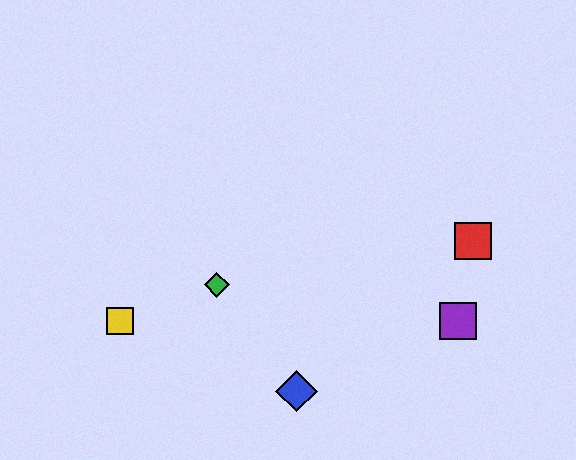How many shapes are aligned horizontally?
2 shapes (the yellow square, the purple square) are aligned horizontally.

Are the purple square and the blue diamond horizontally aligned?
No, the purple square is at y≈321 and the blue diamond is at y≈391.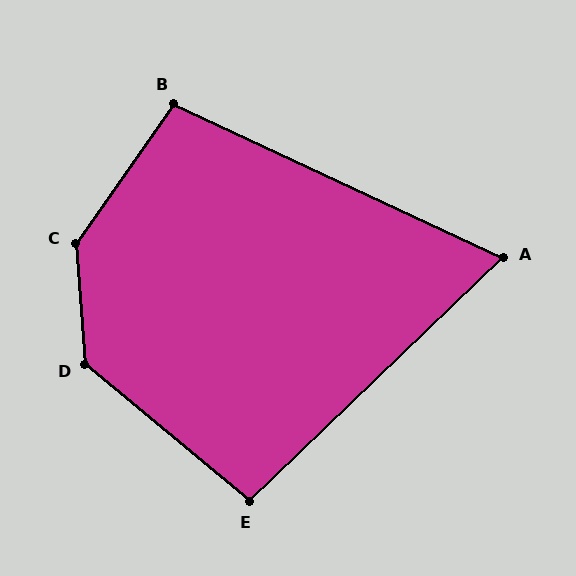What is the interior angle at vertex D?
Approximately 134 degrees (obtuse).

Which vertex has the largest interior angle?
C, at approximately 141 degrees.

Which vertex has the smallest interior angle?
A, at approximately 69 degrees.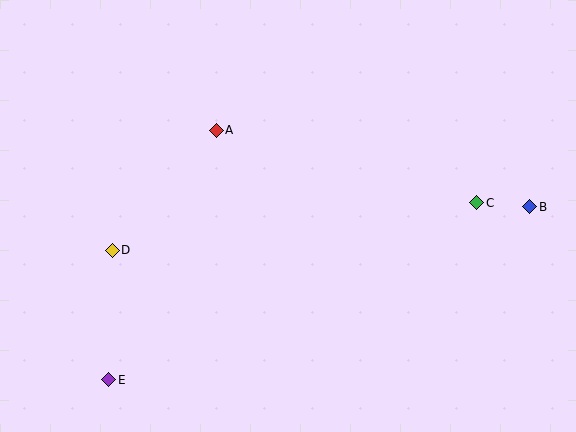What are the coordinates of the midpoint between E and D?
The midpoint between E and D is at (111, 315).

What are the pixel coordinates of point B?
Point B is at (530, 207).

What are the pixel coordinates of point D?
Point D is at (112, 250).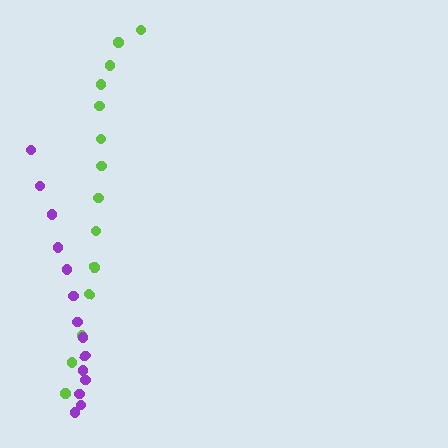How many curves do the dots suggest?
There are 2 distinct paths.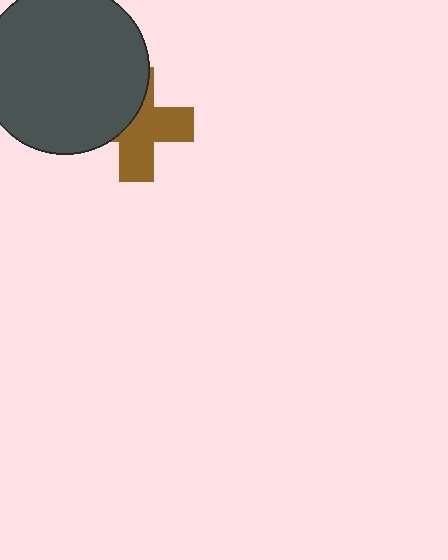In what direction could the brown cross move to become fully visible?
The brown cross could move right. That would shift it out from behind the dark gray circle entirely.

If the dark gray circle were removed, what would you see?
You would see the complete brown cross.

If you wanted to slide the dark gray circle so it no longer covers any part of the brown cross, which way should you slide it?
Slide it left — that is the most direct way to separate the two shapes.